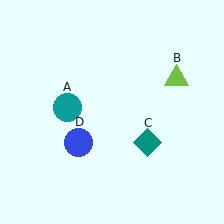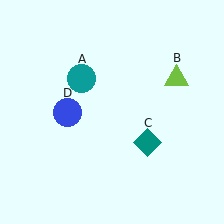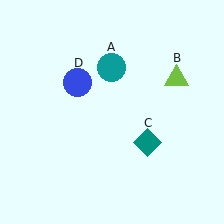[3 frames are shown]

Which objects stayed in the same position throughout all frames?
Lime triangle (object B) and teal diamond (object C) remained stationary.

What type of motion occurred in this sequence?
The teal circle (object A), blue circle (object D) rotated clockwise around the center of the scene.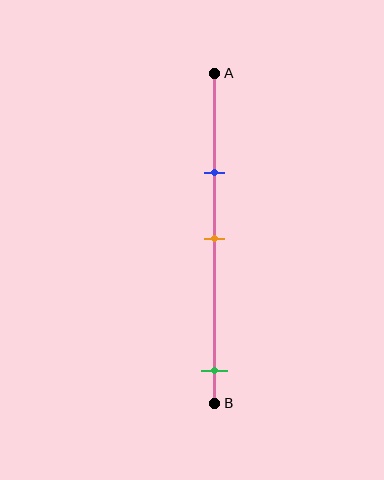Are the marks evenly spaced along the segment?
No, the marks are not evenly spaced.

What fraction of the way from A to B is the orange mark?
The orange mark is approximately 50% (0.5) of the way from A to B.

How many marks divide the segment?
There are 3 marks dividing the segment.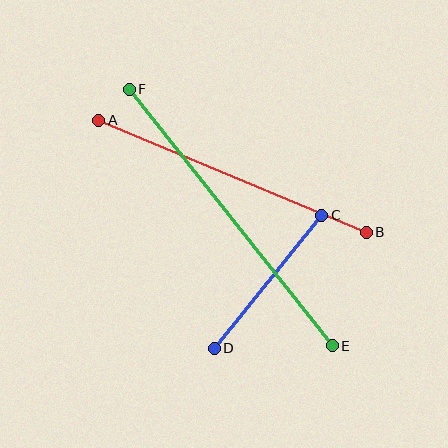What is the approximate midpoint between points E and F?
The midpoint is at approximately (231, 217) pixels.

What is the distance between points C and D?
The distance is approximately 171 pixels.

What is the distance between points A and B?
The distance is approximately 290 pixels.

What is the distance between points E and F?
The distance is approximately 327 pixels.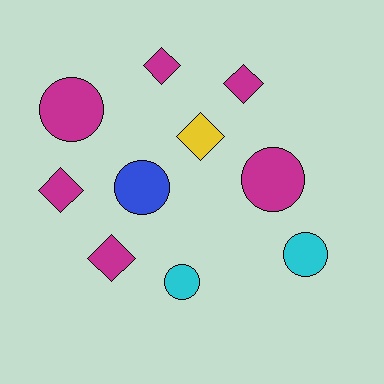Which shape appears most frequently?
Diamond, with 5 objects.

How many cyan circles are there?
There are 2 cyan circles.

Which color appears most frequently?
Magenta, with 6 objects.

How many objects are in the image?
There are 10 objects.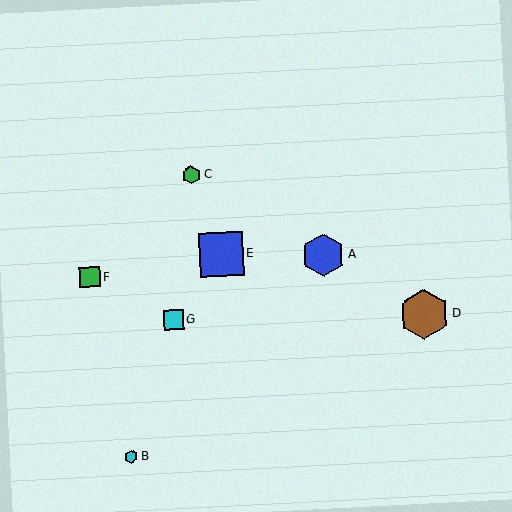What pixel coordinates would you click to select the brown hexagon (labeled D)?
Click at (424, 314) to select the brown hexagon D.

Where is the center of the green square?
The center of the green square is at (90, 277).